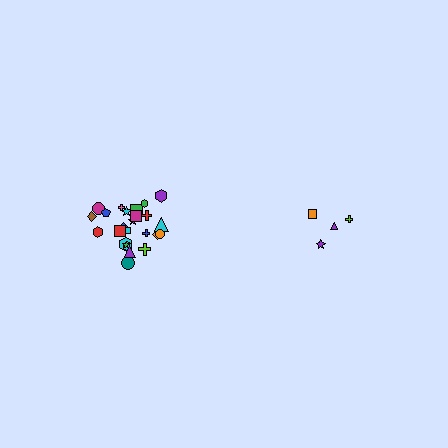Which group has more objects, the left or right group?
The left group.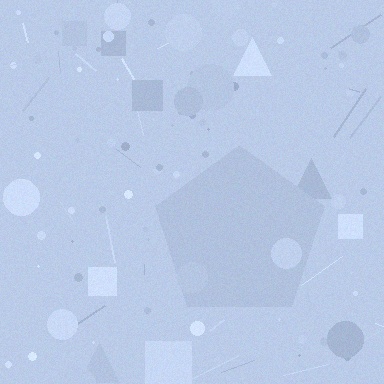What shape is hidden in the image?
A pentagon is hidden in the image.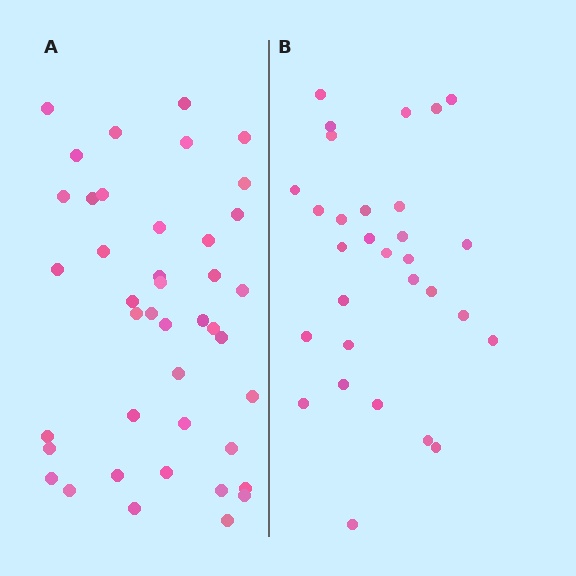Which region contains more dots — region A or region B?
Region A (the left region) has more dots.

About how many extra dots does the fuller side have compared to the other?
Region A has roughly 12 or so more dots than region B.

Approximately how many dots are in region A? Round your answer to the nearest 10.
About 40 dots. (The exact count is 42, which rounds to 40.)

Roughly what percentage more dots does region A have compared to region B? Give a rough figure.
About 40% more.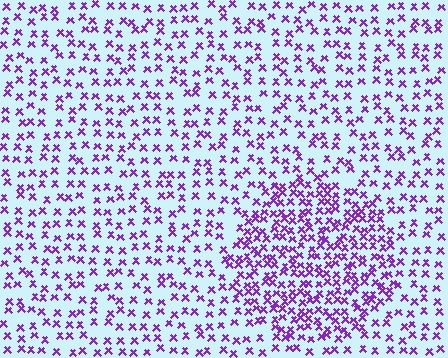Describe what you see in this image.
The image contains small purple elements arranged at two different densities. A circle-shaped region is visible where the elements are more densely packed than the surrounding area.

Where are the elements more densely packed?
The elements are more densely packed inside the circle boundary.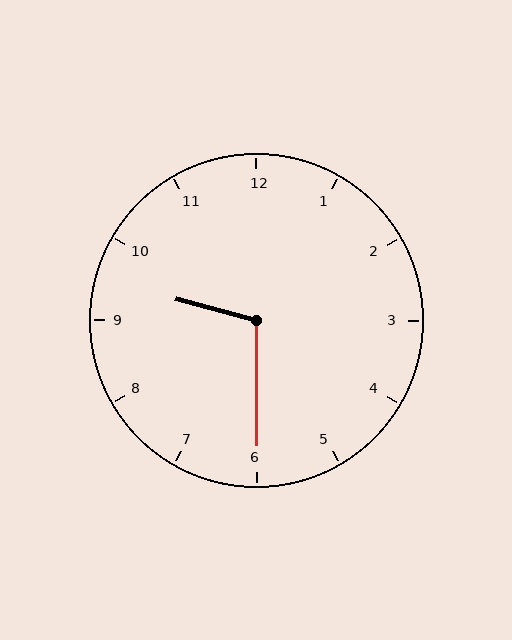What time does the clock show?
9:30.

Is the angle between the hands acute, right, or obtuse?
It is obtuse.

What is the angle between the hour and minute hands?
Approximately 105 degrees.